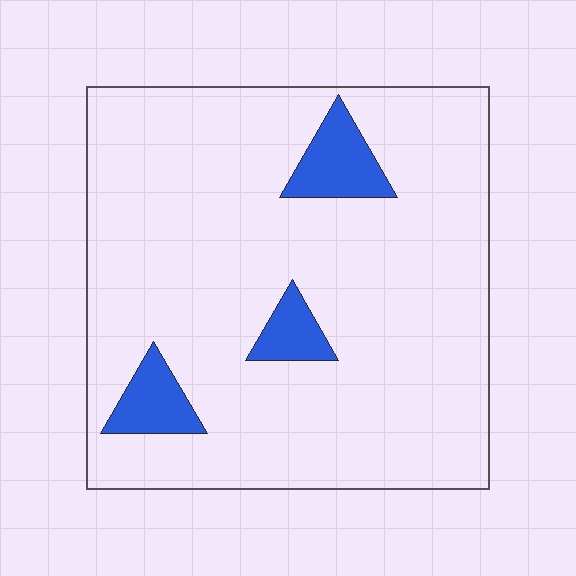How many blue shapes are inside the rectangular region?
3.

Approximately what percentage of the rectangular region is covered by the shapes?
Approximately 10%.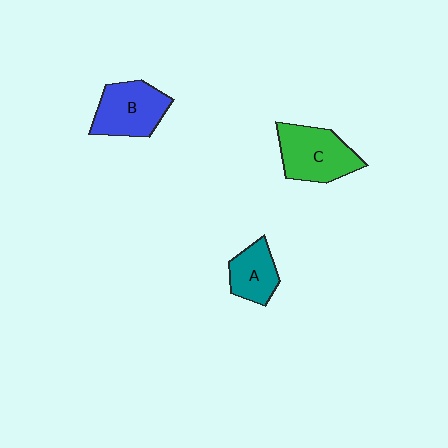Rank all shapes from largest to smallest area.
From largest to smallest: C (green), B (blue), A (teal).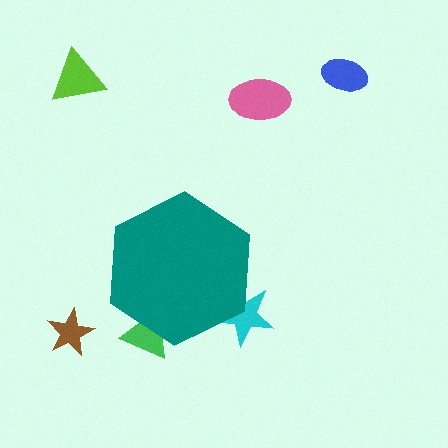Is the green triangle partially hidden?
Yes, the green triangle is partially hidden behind the teal hexagon.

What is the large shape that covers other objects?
A teal hexagon.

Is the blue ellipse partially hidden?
No, the blue ellipse is fully visible.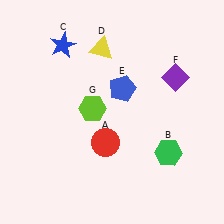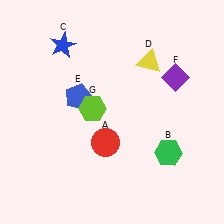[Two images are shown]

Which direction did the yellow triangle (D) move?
The yellow triangle (D) moved right.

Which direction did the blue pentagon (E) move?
The blue pentagon (E) moved left.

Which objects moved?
The objects that moved are: the yellow triangle (D), the blue pentagon (E).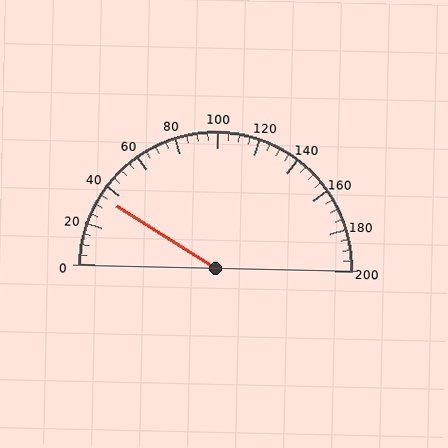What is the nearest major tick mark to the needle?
The nearest major tick mark is 40.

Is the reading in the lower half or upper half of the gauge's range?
The reading is in the lower half of the range (0 to 200).